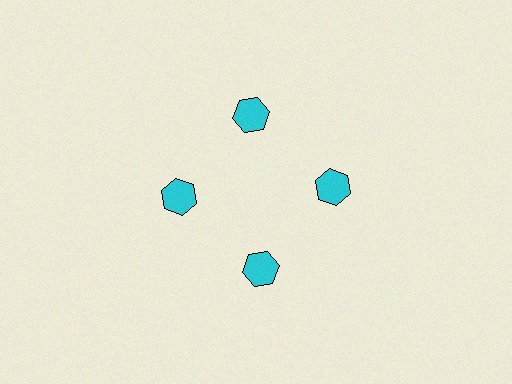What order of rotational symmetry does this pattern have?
This pattern has 4-fold rotational symmetry.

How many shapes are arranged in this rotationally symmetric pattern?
There are 4 shapes, arranged in 4 groups of 1.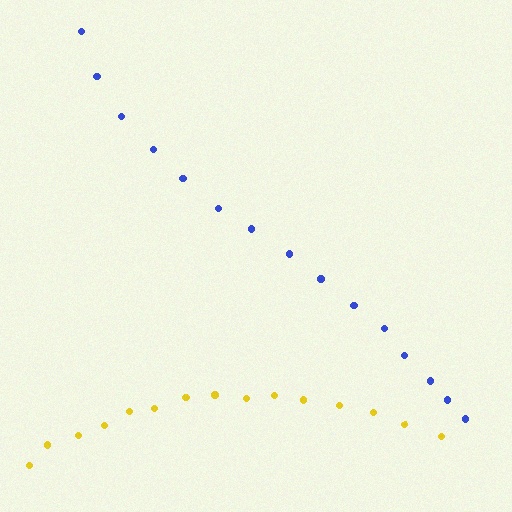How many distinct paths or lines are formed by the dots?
There are 2 distinct paths.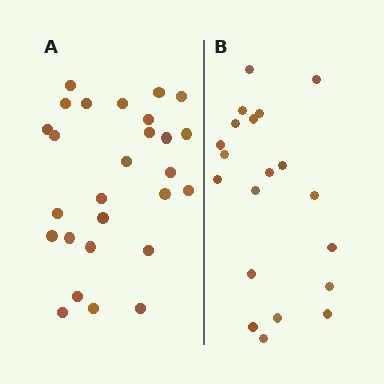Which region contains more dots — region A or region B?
Region A (the left region) has more dots.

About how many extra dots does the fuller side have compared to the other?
Region A has roughly 8 or so more dots than region B.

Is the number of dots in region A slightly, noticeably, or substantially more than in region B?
Region A has noticeably more, but not dramatically so. The ratio is roughly 1.4 to 1.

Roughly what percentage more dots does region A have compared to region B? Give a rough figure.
About 35% more.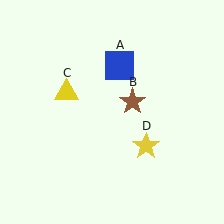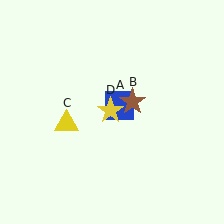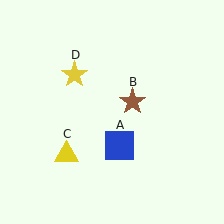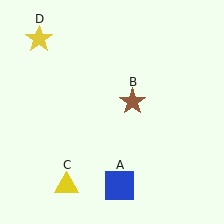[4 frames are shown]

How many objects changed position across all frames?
3 objects changed position: blue square (object A), yellow triangle (object C), yellow star (object D).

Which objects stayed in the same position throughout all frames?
Brown star (object B) remained stationary.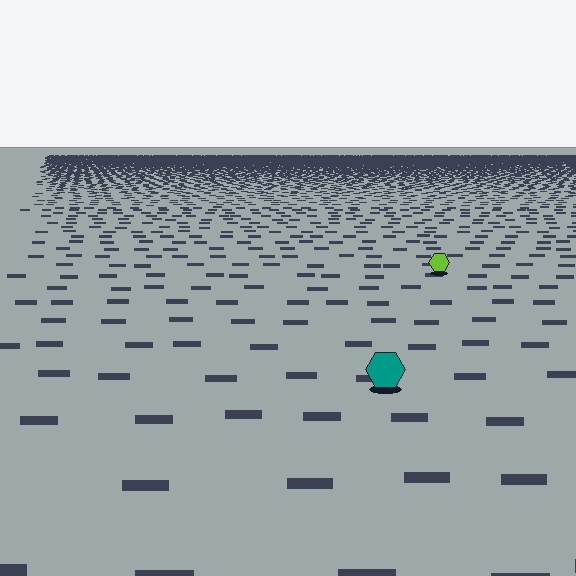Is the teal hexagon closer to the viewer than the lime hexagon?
Yes. The teal hexagon is closer — you can tell from the texture gradient: the ground texture is coarser near it.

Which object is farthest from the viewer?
The lime hexagon is farthest from the viewer. It appears smaller and the ground texture around it is denser.